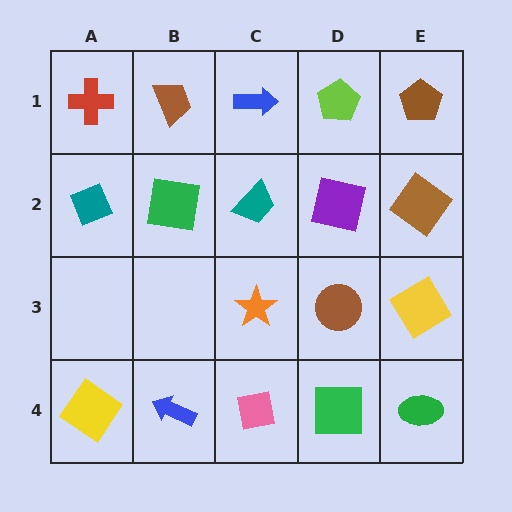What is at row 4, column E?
A green ellipse.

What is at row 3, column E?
A yellow diamond.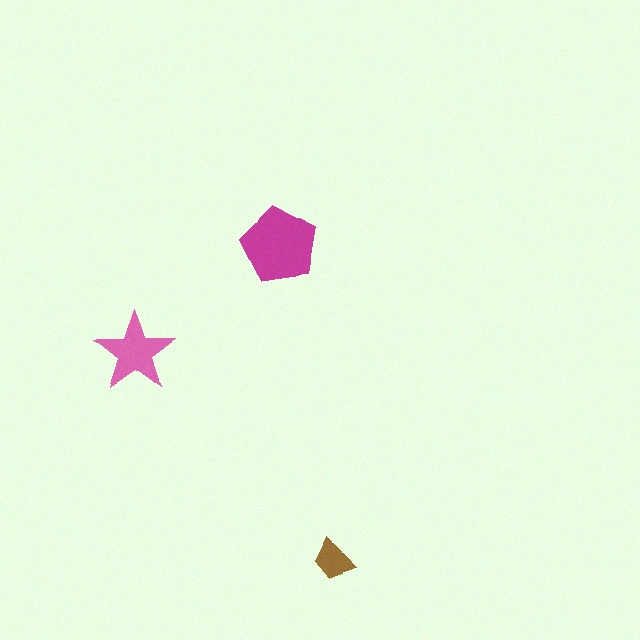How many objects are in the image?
There are 3 objects in the image.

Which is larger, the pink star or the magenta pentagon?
The magenta pentagon.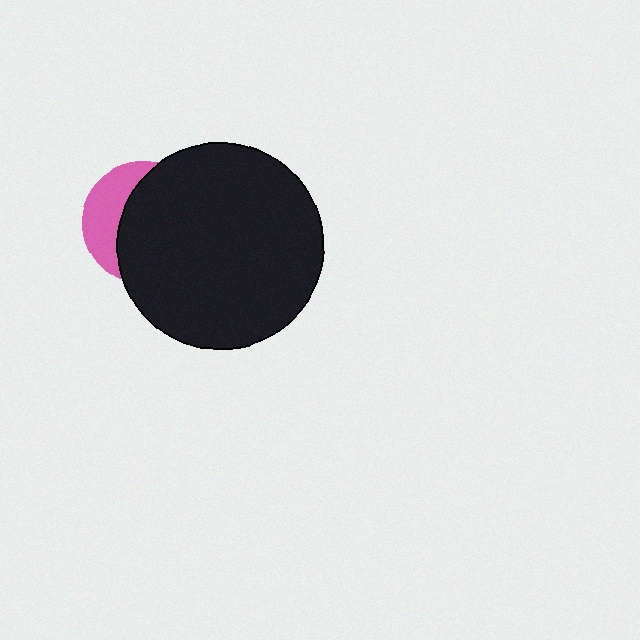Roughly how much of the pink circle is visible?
A small part of it is visible (roughly 32%).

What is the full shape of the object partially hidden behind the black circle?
The partially hidden object is a pink circle.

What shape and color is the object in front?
The object in front is a black circle.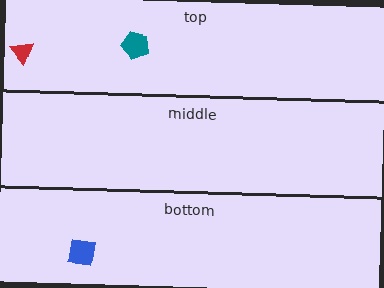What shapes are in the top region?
The red triangle, the teal pentagon.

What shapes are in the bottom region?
The blue square.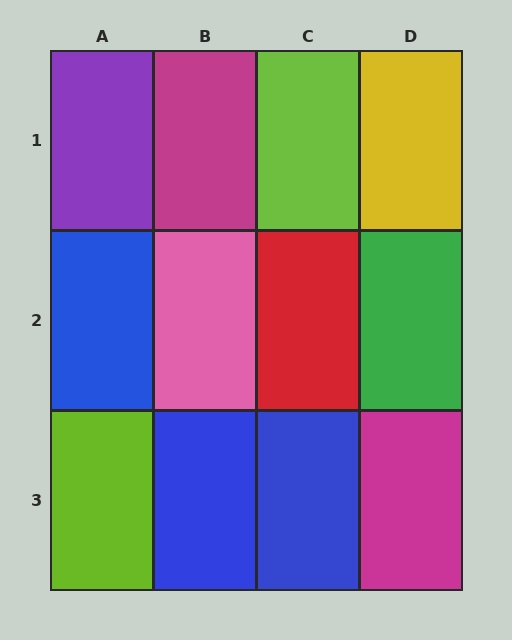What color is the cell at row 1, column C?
Lime.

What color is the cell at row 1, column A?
Purple.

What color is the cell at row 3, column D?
Magenta.